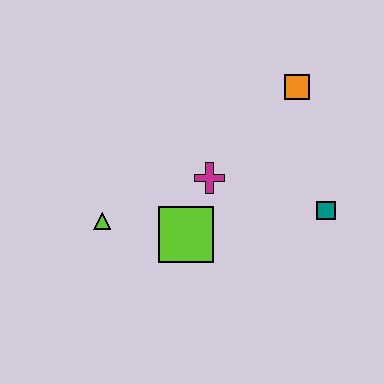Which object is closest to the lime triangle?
The lime square is closest to the lime triangle.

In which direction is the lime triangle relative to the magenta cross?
The lime triangle is to the left of the magenta cross.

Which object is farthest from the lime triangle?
The orange square is farthest from the lime triangle.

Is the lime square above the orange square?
No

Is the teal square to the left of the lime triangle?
No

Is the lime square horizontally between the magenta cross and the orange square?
No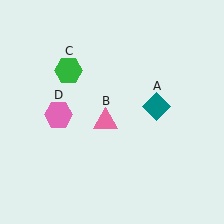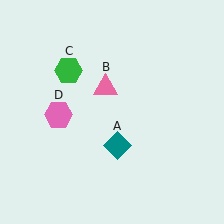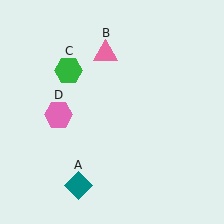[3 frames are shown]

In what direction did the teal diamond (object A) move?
The teal diamond (object A) moved down and to the left.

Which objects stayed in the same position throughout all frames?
Green hexagon (object C) and pink hexagon (object D) remained stationary.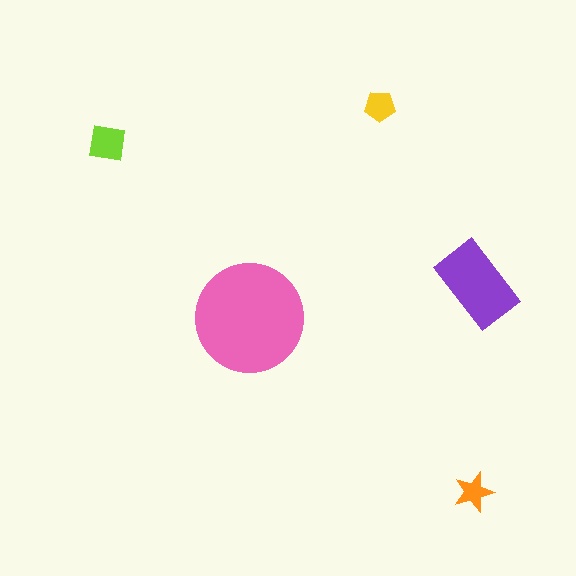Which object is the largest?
The pink circle.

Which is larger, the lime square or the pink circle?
The pink circle.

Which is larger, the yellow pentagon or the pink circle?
The pink circle.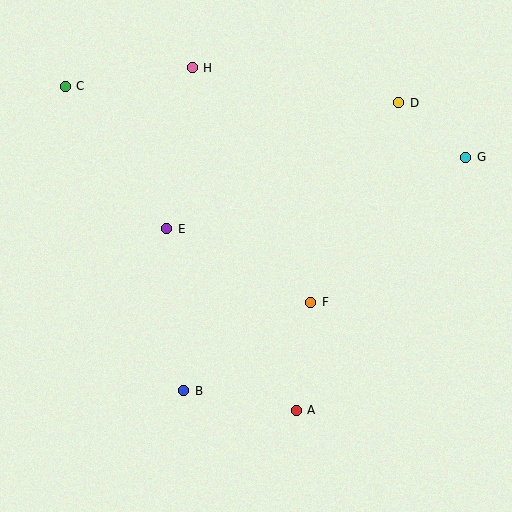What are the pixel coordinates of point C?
Point C is at (65, 86).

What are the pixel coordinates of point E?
Point E is at (167, 229).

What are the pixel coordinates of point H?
Point H is at (192, 68).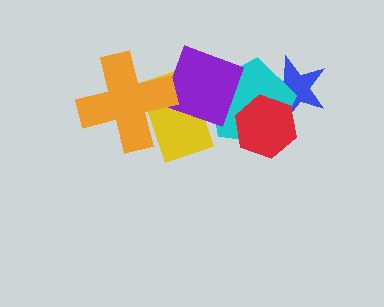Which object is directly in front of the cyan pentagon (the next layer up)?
The yellow rectangle is directly in front of the cyan pentagon.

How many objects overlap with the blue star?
2 objects overlap with the blue star.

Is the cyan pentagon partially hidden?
Yes, it is partially covered by another shape.